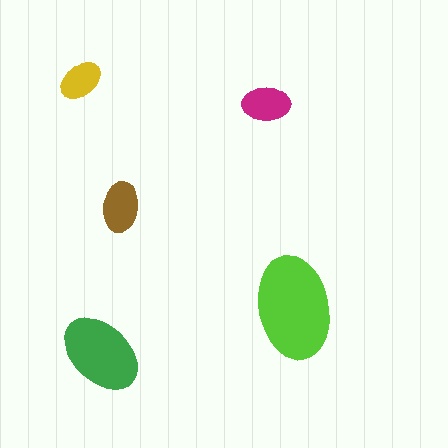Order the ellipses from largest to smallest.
the lime one, the green one, the brown one, the magenta one, the yellow one.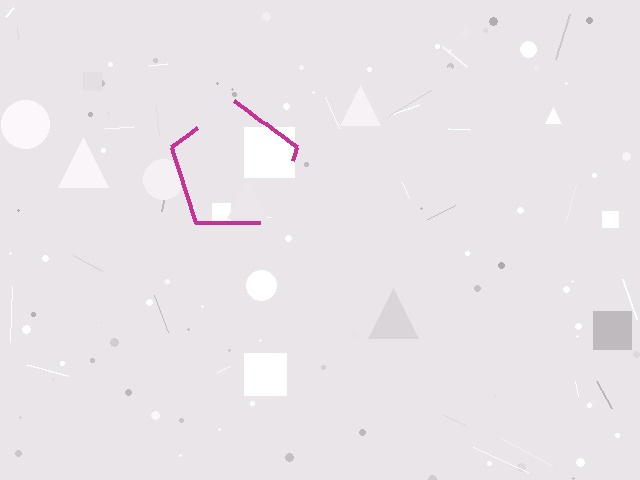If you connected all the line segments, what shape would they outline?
They would outline a pentagon.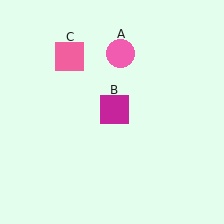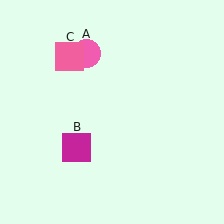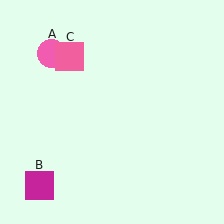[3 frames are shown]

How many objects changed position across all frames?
2 objects changed position: pink circle (object A), magenta square (object B).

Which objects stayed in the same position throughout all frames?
Pink square (object C) remained stationary.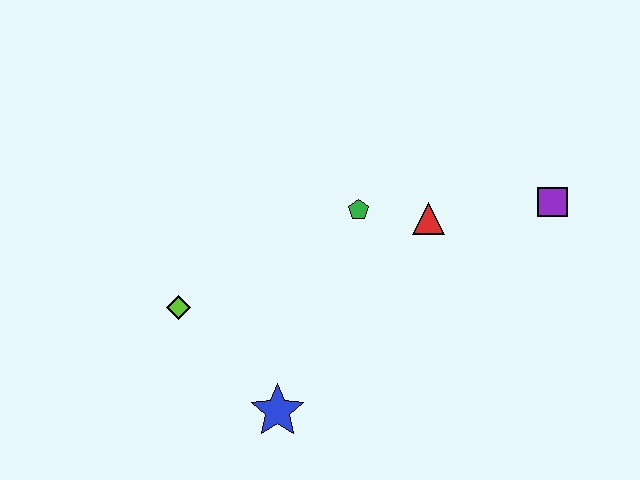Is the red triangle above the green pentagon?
No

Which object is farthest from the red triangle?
The lime diamond is farthest from the red triangle.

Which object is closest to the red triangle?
The green pentagon is closest to the red triangle.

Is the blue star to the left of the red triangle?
Yes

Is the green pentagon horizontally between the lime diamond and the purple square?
Yes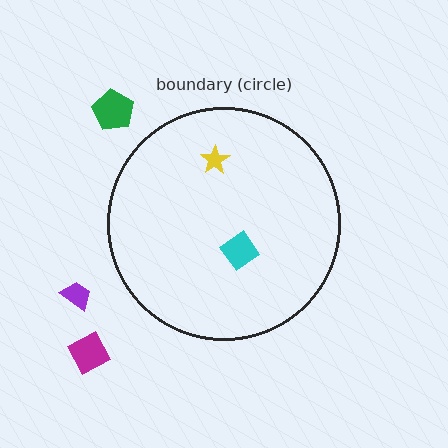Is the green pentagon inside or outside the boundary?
Outside.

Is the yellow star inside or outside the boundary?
Inside.